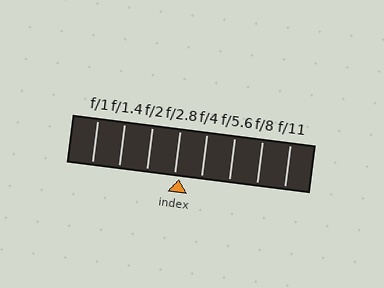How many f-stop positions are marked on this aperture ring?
There are 8 f-stop positions marked.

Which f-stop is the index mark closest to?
The index mark is closest to f/2.8.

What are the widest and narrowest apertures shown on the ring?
The widest aperture shown is f/1 and the narrowest is f/11.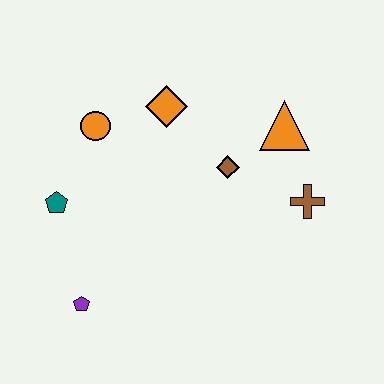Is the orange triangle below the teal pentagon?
No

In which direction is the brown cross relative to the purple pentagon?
The brown cross is to the right of the purple pentagon.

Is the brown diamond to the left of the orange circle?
No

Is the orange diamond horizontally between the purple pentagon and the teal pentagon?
No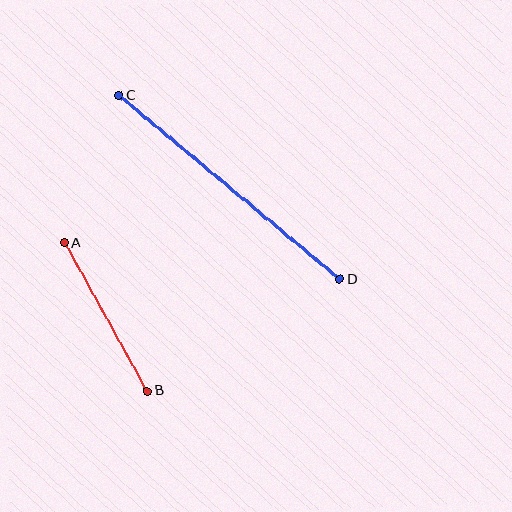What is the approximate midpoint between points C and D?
The midpoint is at approximately (229, 187) pixels.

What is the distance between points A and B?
The distance is approximately 170 pixels.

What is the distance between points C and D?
The distance is approximately 287 pixels.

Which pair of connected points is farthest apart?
Points C and D are farthest apart.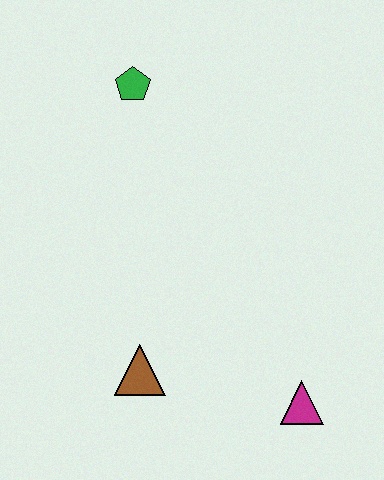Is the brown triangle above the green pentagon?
No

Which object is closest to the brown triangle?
The magenta triangle is closest to the brown triangle.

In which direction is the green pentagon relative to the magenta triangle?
The green pentagon is above the magenta triangle.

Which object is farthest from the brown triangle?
The green pentagon is farthest from the brown triangle.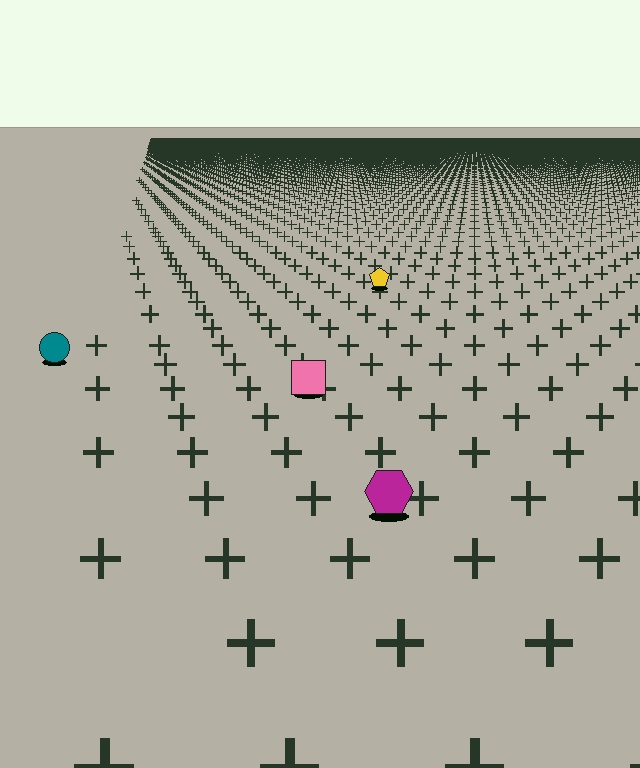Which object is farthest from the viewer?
The yellow pentagon is farthest from the viewer. It appears smaller and the ground texture around it is denser.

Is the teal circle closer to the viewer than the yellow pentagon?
Yes. The teal circle is closer — you can tell from the texture gradient: the ground texture is coarser near it.